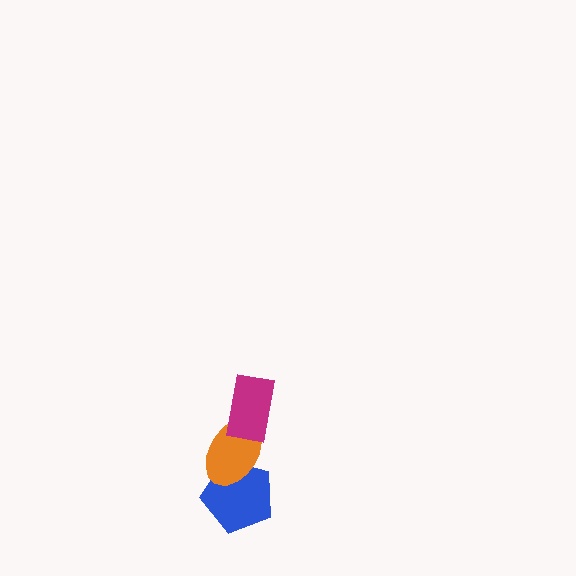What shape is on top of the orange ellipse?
The magenta rectangle is on top of the orange ellipse.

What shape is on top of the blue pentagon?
The orange ellipse is on top of the blue pentagon.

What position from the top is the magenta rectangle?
The magenta rectangle is 1st from the top.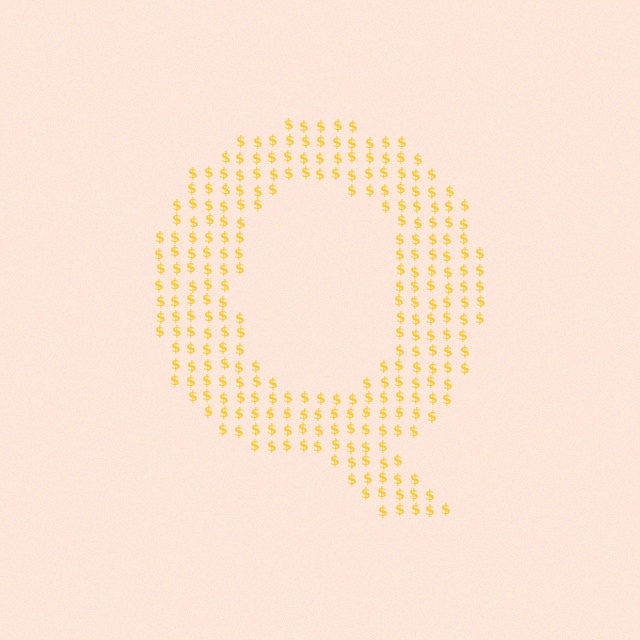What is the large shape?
The large shape is the letter Q.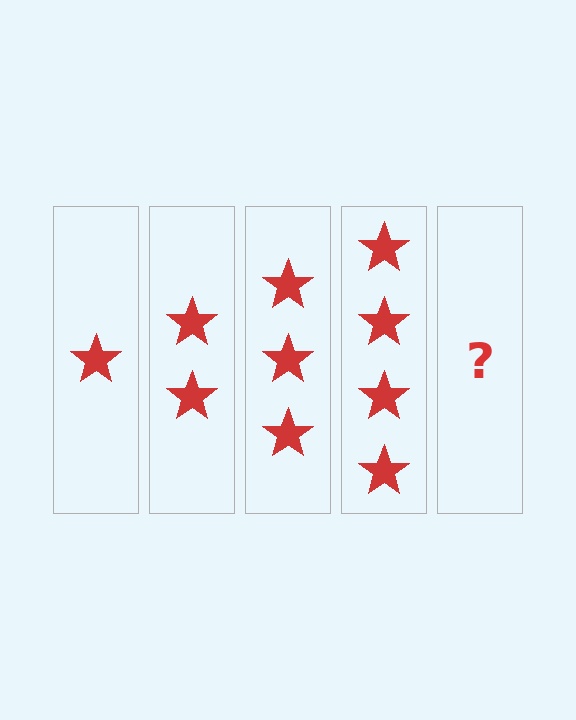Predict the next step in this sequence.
The next step is 5 stars.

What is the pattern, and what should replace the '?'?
The pattern is that each step adds one more star. The '?' should be 5 stars.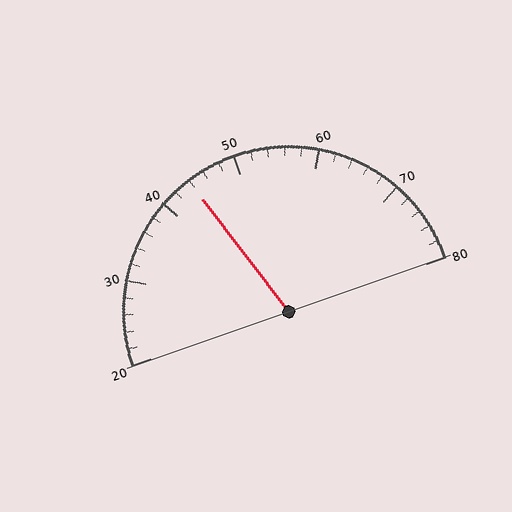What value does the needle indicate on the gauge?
The needle indicates approximately 44.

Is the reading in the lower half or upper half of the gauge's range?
The reading is in the lower half of the range (20 to 80).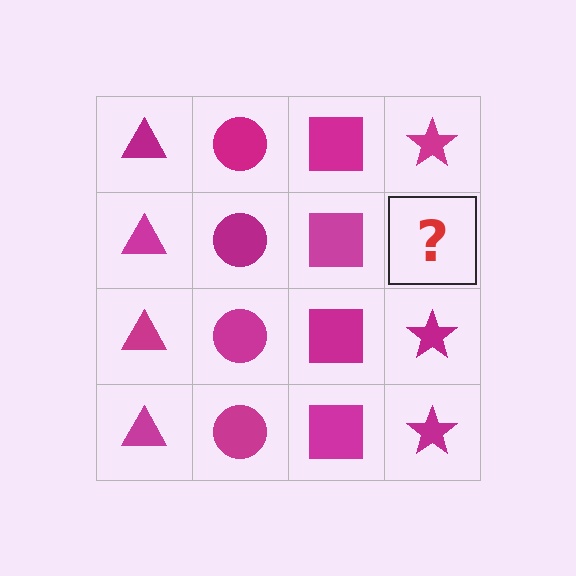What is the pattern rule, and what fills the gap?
The rule is that each column has a consistent shape. The gap should be filled with a magenta star.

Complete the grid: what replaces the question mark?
The question mark should be replaced with a magenta star.